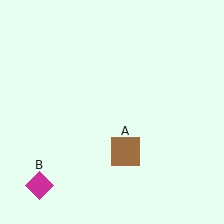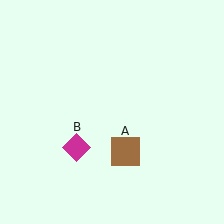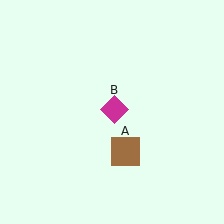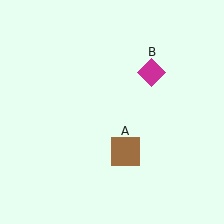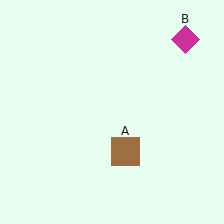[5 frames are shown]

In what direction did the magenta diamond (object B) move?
The magenta diamond (object B) moved up and to the right.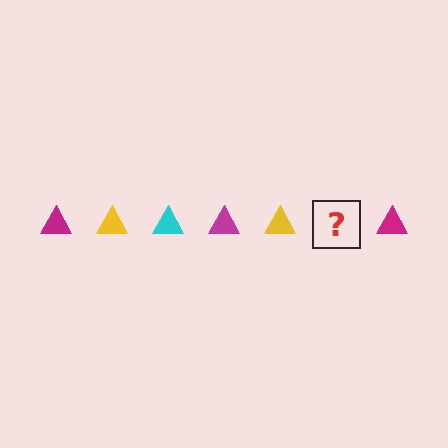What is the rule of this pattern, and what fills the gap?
The rule is that the pattern cycles through magenta, yellow, cyan triangles. The gap should be filled with a cyan triangle.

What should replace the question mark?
The question mark should be replaced with a cyan triangle.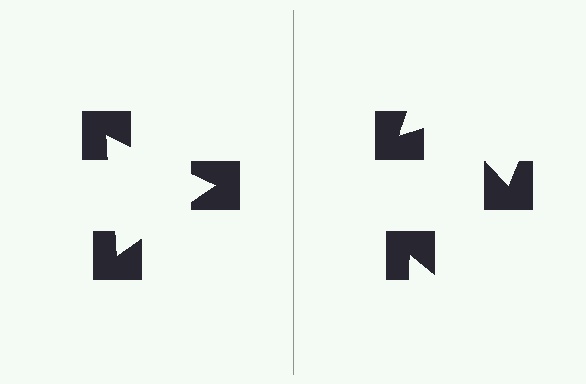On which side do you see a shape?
An illusory triangle appears on the left side. On the right side the wedge cuts are rotated, so no coherent shape forms.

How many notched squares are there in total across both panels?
6 — 3 on each side.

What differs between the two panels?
The notched squares are positioned identically on both sides; only the wedge orientations differ. On the left they align to a triangle; on the right they are misaligned.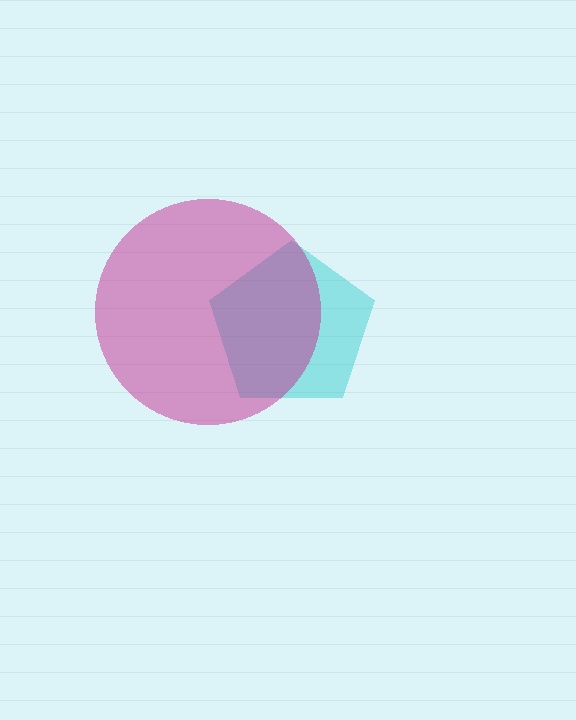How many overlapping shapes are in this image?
There are 2 overlapping shapes in the image.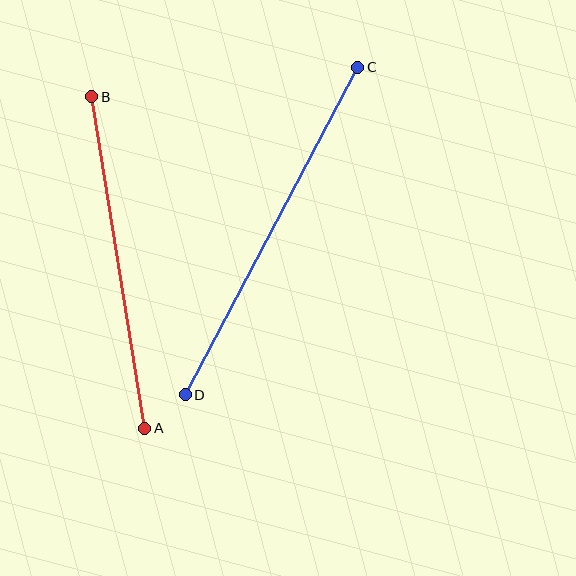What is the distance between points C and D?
The distance is approximately 370 pixels.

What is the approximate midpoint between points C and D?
The midpoint is at approximately (272, 231) pixels.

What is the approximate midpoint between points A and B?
The midpoint is at approximately (118, 262) pixels.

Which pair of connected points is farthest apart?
Points C and D are farthest apart.